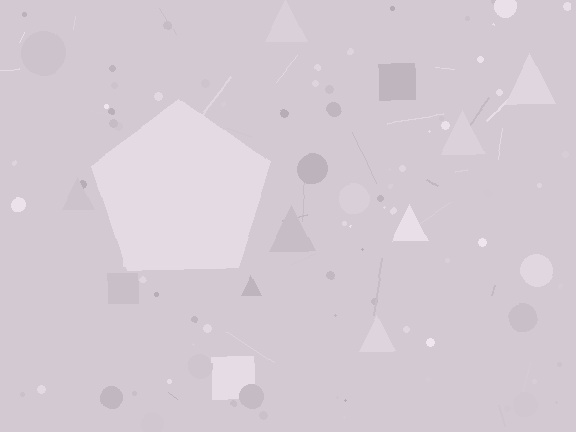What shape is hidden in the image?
A pentagon is hidden in the image.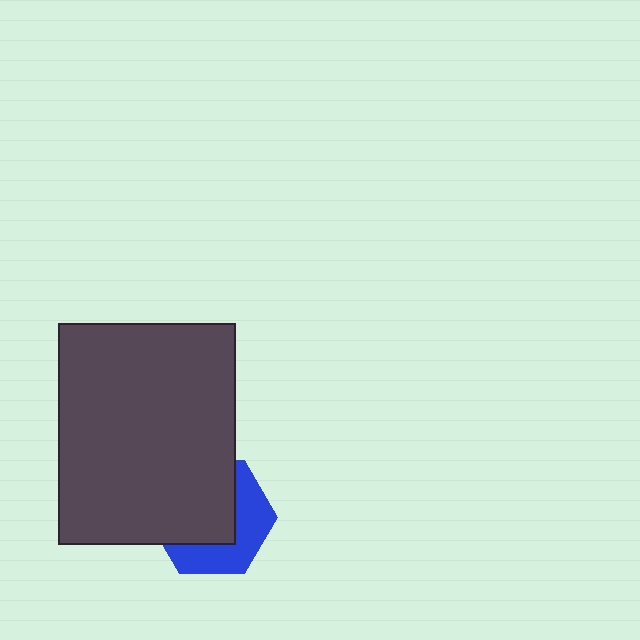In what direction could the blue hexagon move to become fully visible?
The blue hexagon could move toward the lower-right. That would shift it out from behind the dark gray rectangle entirely.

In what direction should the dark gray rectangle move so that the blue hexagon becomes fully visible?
The dark gray rectangle should move toward the upper-left. That is the shortest direction to clear the overlap and leave the blue hexagon fully visible.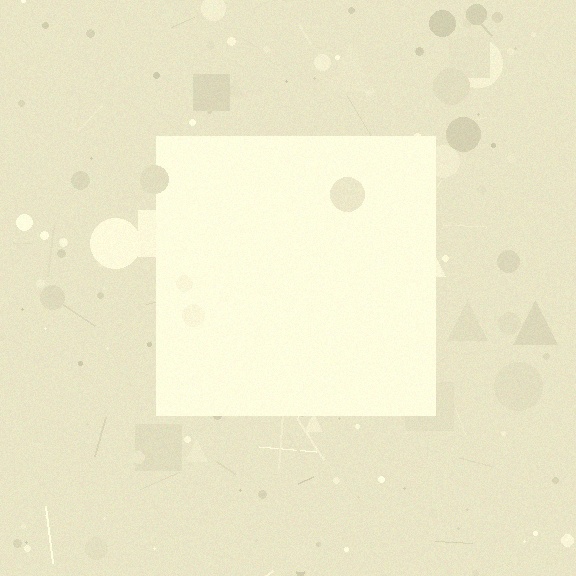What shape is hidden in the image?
A square is hidden in the image.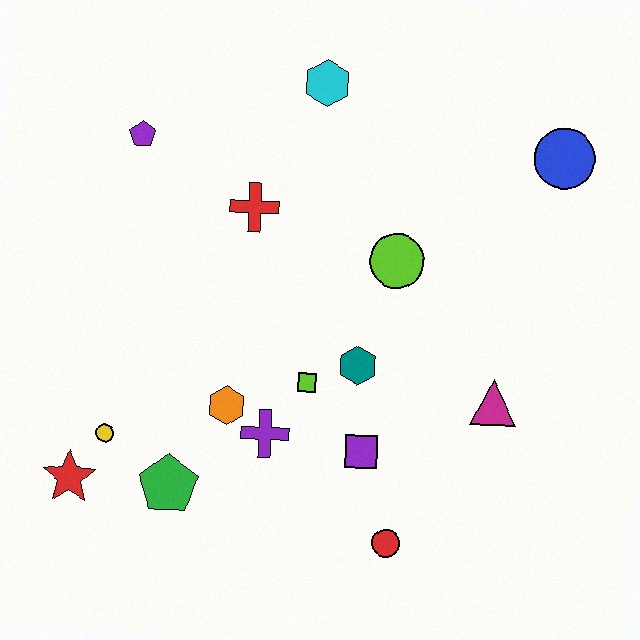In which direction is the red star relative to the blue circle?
The red star is to the left of the blue circle.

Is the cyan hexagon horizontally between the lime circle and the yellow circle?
Yes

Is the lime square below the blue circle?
Yes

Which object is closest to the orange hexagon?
The purple cross is closest to the orange hexagon.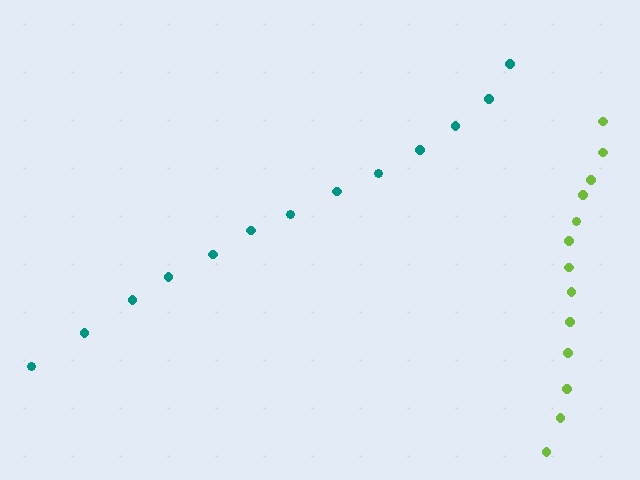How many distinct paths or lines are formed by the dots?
There are 2 distinct paths.